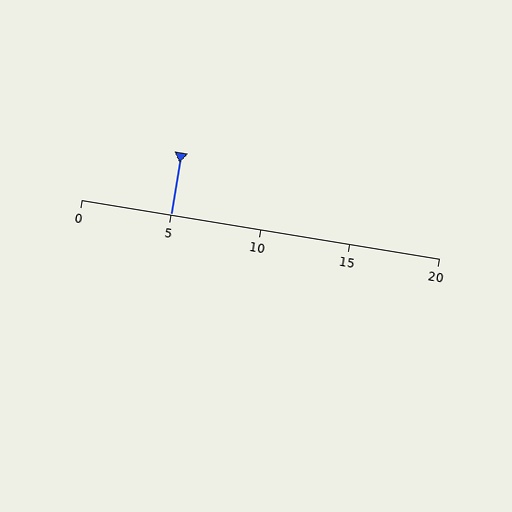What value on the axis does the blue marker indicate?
The marker indicates approximately 5.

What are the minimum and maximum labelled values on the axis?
The axis runs from 0 to 20.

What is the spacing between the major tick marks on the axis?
The major ticks are spaced 5 apart.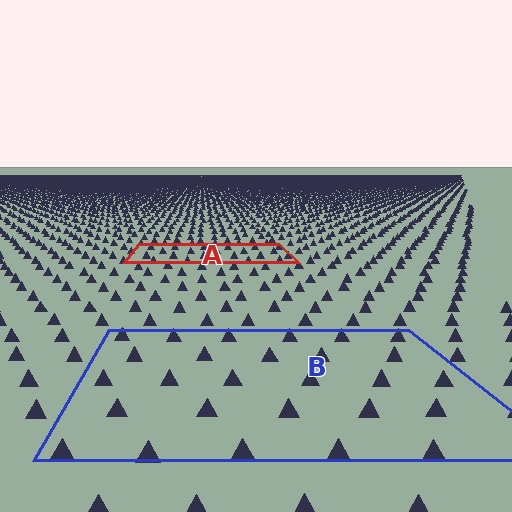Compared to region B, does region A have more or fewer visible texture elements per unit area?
Region A has more texture elements per unit area — they are packed more densely because it is farther away.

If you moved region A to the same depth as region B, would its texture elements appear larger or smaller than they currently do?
They would appear larger. At a closer depth, the same texture elements are projected at a bigger on-screen size.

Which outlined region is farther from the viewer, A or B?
Region A is farther from the viewer — the texture elements inside it appear smaller and more densely packed.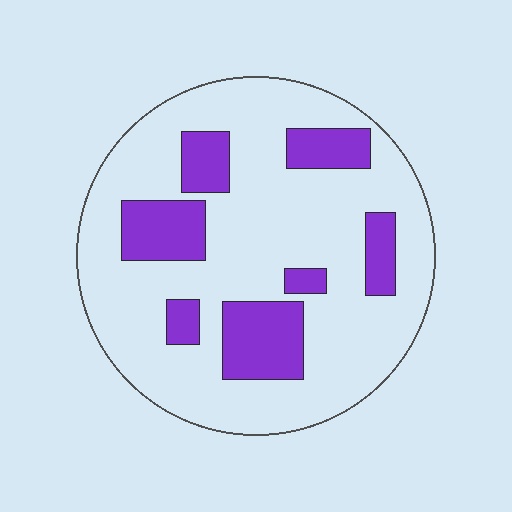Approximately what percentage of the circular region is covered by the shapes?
Approximately 25%.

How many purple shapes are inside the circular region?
7.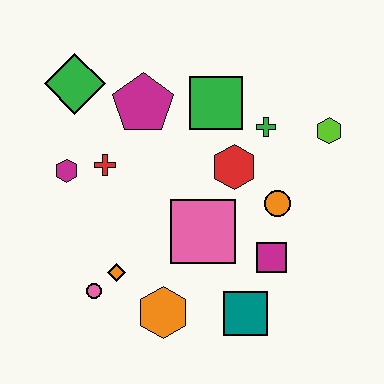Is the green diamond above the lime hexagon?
Yes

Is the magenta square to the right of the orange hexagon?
Yes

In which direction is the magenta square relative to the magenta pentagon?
The magenta square is below the magenta pentagon.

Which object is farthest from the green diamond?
The teal square is farthest from the green diamond.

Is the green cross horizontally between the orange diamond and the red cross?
No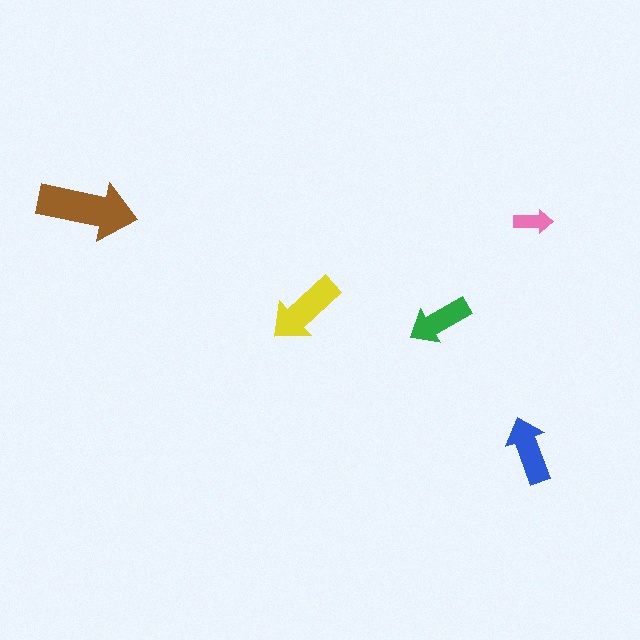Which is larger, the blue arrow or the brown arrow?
The brown one.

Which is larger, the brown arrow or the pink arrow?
The brown one.